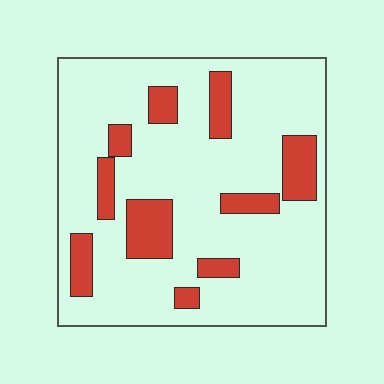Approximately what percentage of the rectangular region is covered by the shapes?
Approximately 20%.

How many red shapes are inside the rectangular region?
10.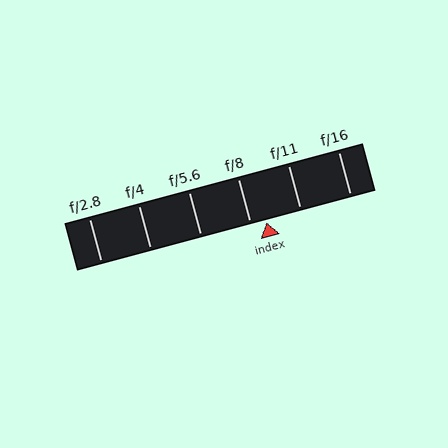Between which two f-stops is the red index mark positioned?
The index mark is between f/8 and f/11.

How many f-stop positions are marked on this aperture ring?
There are 6 f-stop positions marked.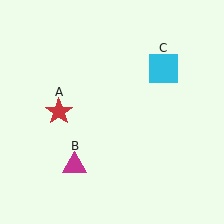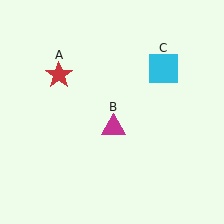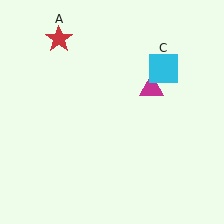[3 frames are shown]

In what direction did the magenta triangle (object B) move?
The magenta triangle (object B) moved up and to the right.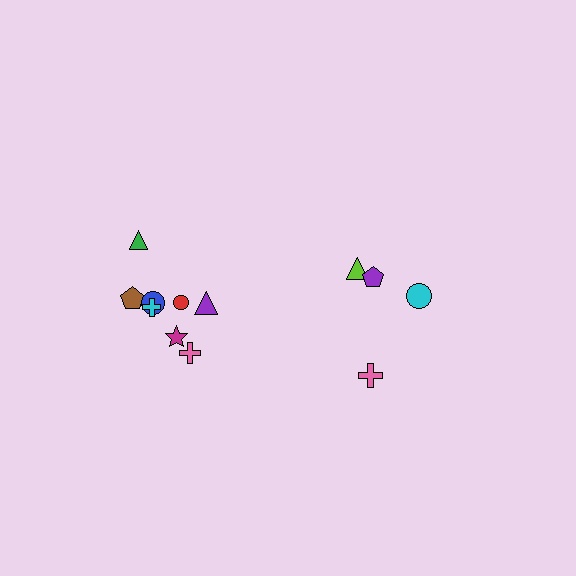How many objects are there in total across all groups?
There are 12 objects.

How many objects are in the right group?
There are 4 objects.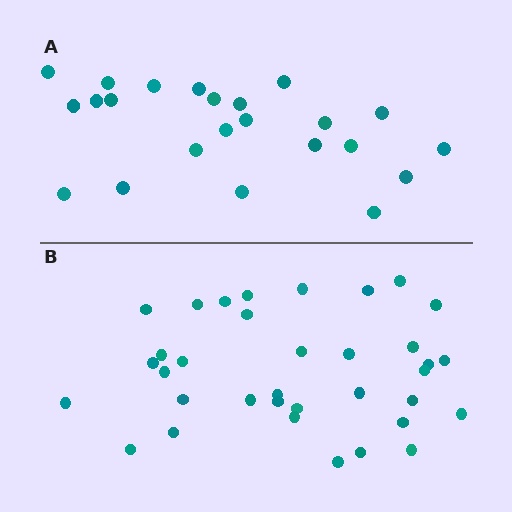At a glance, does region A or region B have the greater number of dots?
Region B (the bottom region) has more dots.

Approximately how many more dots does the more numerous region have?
Region B has roughly 12 or so more dots than region A.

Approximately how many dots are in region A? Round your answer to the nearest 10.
About 20 dots. (The exact count is 23, which rounds to 20.)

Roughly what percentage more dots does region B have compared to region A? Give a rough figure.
About 50% more.